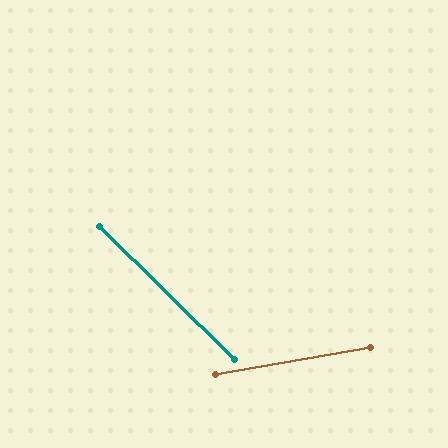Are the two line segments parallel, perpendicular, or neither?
Neither parallel nor perpendicular — they differ by about 55°.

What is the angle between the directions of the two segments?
Approximately 55 degrees.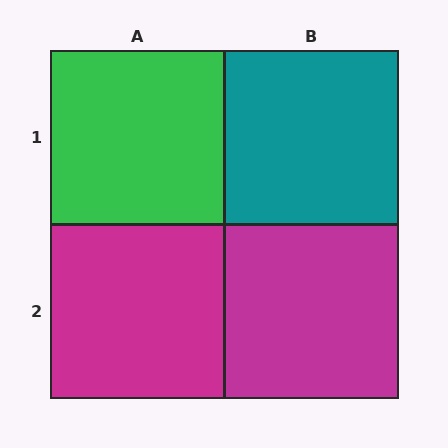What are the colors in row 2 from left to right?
Magenta, magenta.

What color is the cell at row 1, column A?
Green.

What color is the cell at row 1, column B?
Teal.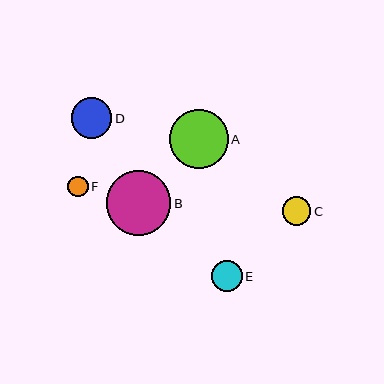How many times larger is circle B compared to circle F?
Circle B is approximately 3.1 times the size of circle F.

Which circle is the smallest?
Circle F is the smallest with a size of approximately 21 pixels.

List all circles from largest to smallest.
From largest to smallest: B, A, D, E, C, F.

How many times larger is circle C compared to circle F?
Circle C is approximately 1.4 times the size of circle F.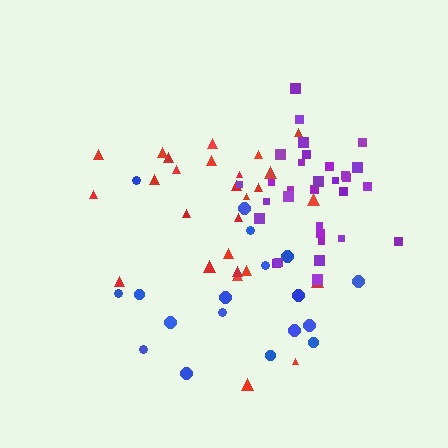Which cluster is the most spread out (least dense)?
Blue.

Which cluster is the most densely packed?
Purple.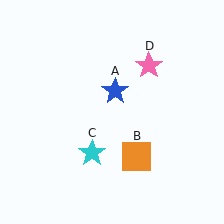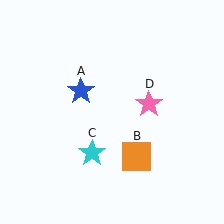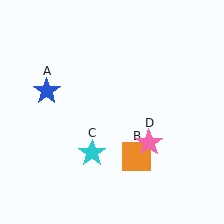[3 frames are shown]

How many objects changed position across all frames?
2 objects changed position: blue star (object A), pink star (object D).